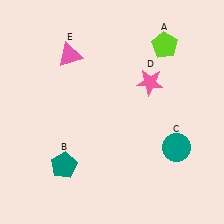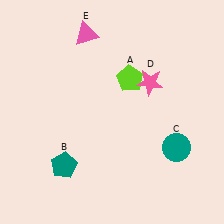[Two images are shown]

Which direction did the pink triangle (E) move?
The pink triangle (E) moved up.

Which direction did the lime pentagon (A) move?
The lime pentagon (A) moved left.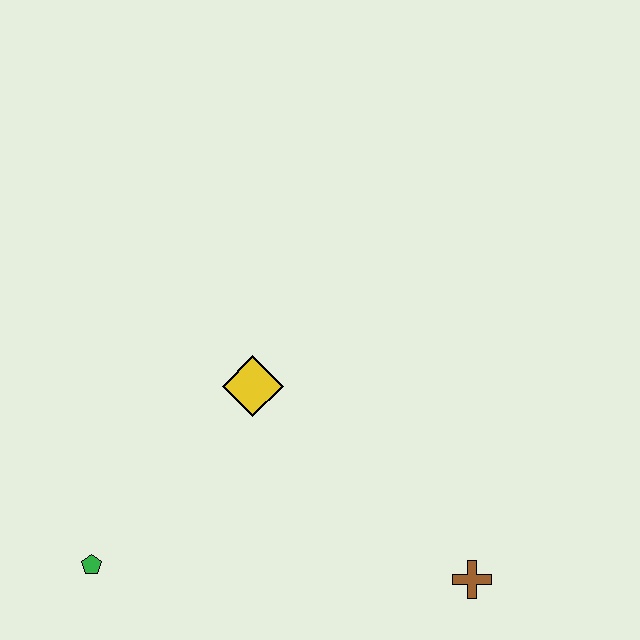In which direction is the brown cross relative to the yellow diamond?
The brown cross is to the right of the yellow diamond.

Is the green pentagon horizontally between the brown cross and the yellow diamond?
No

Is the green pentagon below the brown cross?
No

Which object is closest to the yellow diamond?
The green pentagon is closest to the yellow diamond.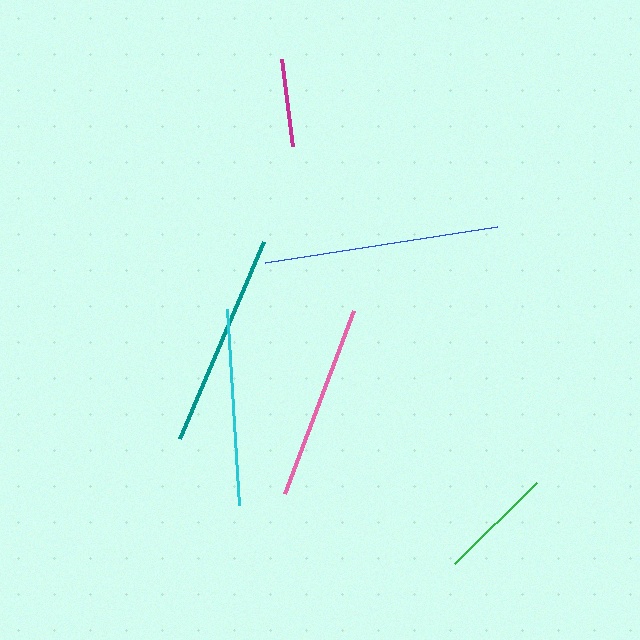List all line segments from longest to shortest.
From longest to shortest: blue, teal, cyan, pink, green, magenta.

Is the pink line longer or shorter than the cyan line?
The cyan line is longer than the pink line.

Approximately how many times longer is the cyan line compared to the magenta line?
The cyan line is approximately 2.2 times the length of the magenta line.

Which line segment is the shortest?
The magenta line is the shortest at approximately 87 pixels.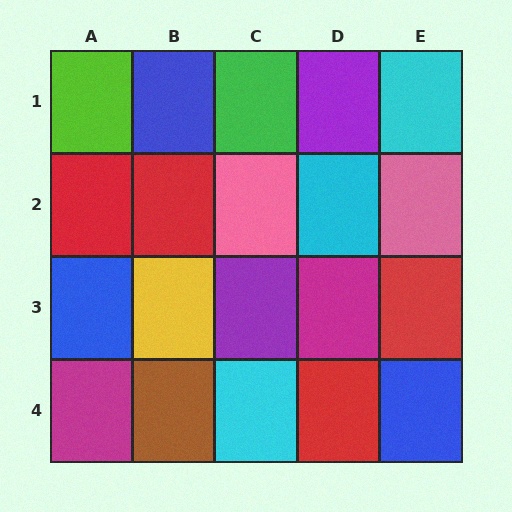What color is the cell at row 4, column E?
Blue.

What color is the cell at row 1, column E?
Cyan.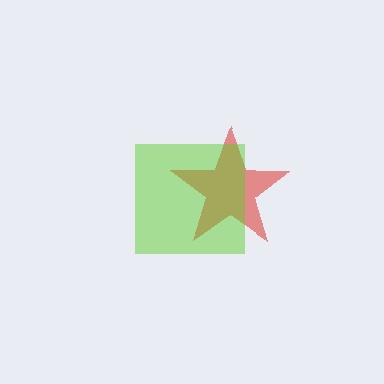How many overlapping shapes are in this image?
There are 2 overlapping shapes in the image.